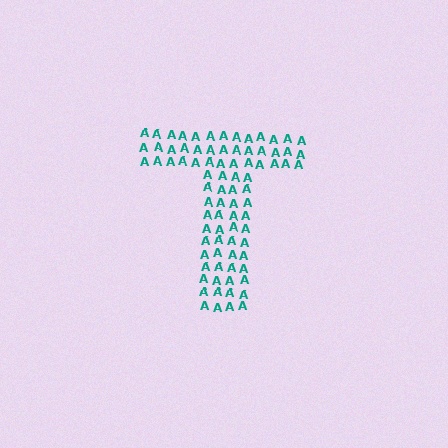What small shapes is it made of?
It is made of small letter A's.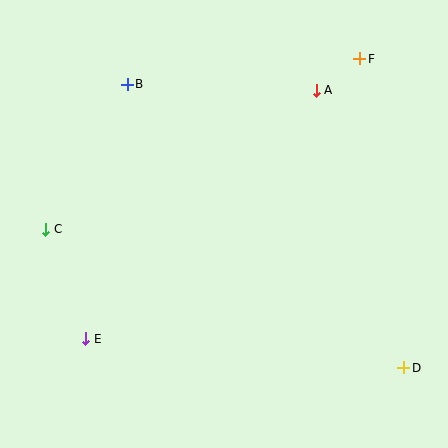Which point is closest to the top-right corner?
Point F is closest to the top-right corner.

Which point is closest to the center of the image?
Point A at (316, 90) is closest to the center.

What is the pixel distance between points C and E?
The distance between C and E is 116 pixels.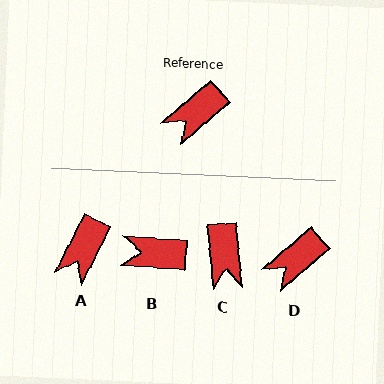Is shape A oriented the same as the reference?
No, it is off by about 22 degrees.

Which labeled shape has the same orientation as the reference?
D.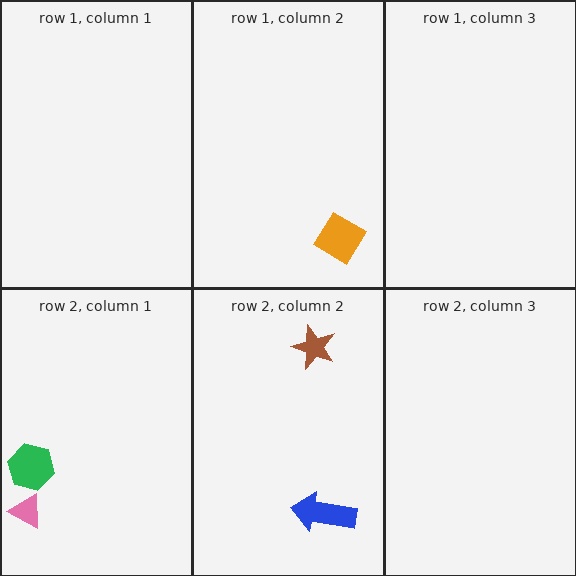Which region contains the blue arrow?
The row 2, column 2 region.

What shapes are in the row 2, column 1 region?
The pink triangle, the green hexagon.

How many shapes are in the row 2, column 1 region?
2.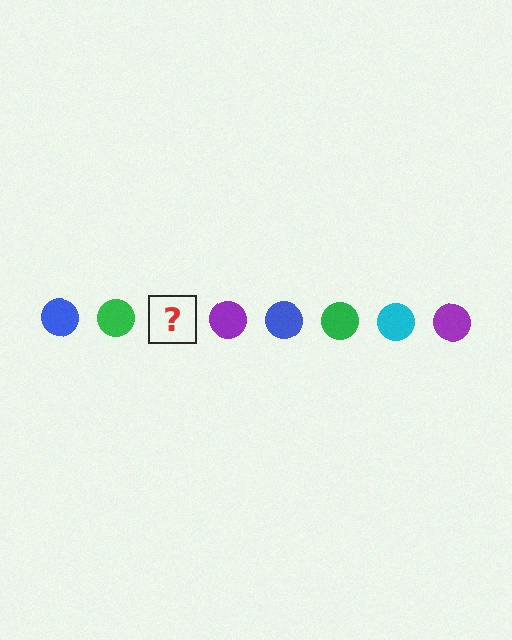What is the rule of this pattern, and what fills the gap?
The rule is that the pattern cycles through blue, green, cyan, purple circles. The gap should be filled with a cyan circle.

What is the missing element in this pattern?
The missing element is a cyan circle.